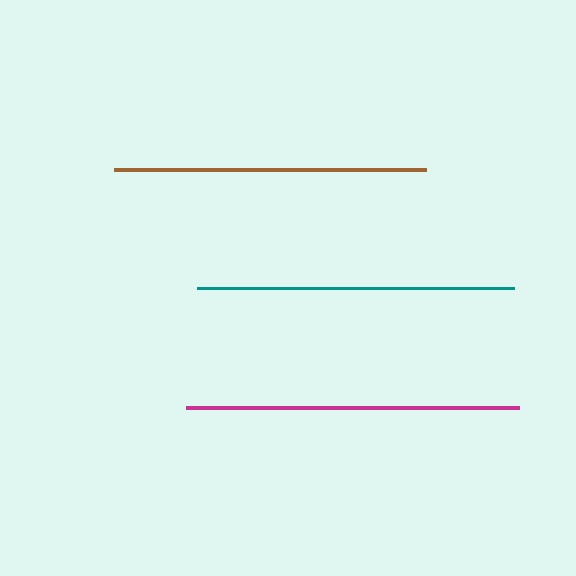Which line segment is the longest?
The magenta line is the longest at approximately 334 pixels.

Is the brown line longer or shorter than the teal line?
The teal line is longer than the brown line.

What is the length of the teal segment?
The teal segment is approximately 317 pixels long.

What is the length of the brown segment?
The brown segment is approximately 312 pixels long.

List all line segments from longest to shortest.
From longest to shortest: magenta, teal, brown.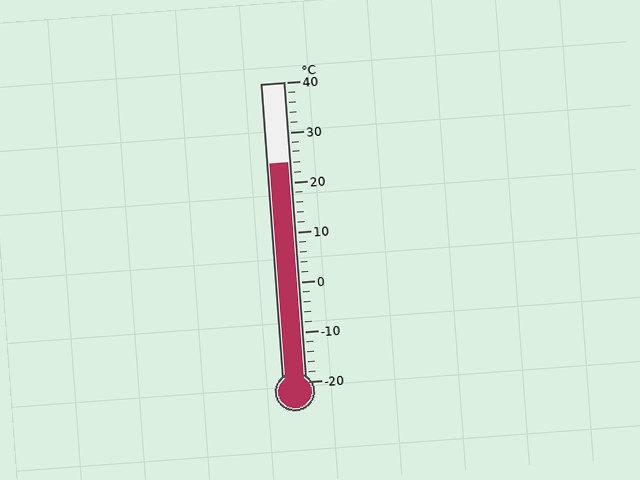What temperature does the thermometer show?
The thermometer shows approximately 24°C.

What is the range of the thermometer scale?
The thermometer scale ranges from -20°C to 40°C.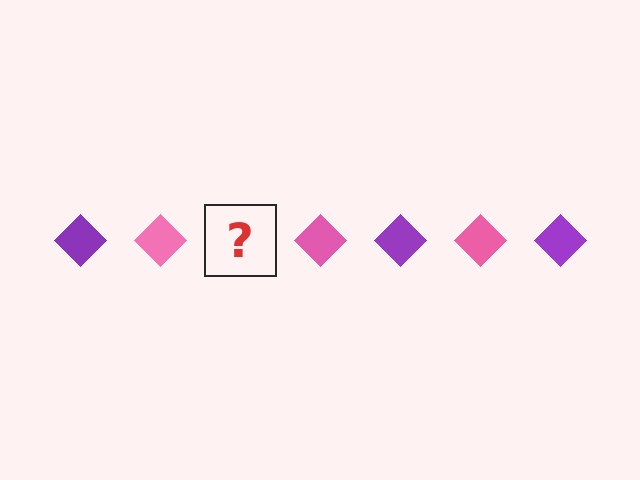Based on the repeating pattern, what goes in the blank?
The blank should be a purple diamond.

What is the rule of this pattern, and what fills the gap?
The rule is that the pattern cycles through purple, pink diamonds. The gap should be filled with a purple diamond.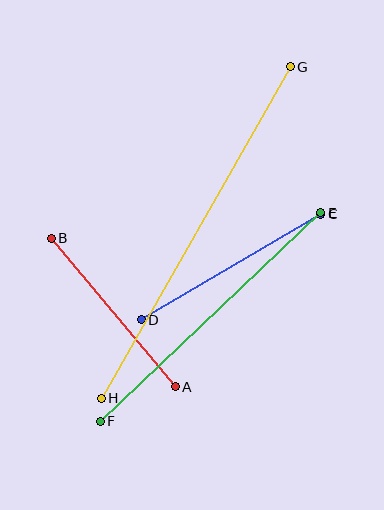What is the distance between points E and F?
The distance is approximately 303 pixels.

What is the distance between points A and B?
The distance is approximately 194 pixels.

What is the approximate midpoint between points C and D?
The midpoint is at approximately (231, 267) pixels.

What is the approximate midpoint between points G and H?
The midpoint is at approximately (196, 232) pixels.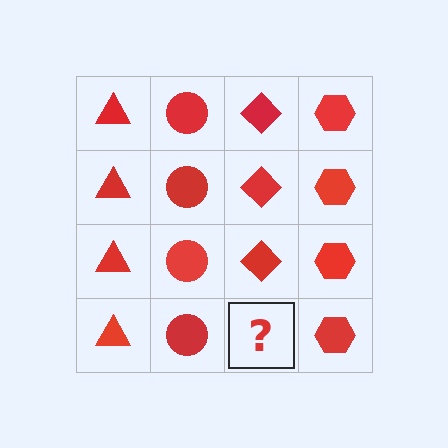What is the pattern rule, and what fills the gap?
The rule is that each column has a consistent shape. The gap should be filled with a red diamond.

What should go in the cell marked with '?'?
The missing cell should contain a red diamond.